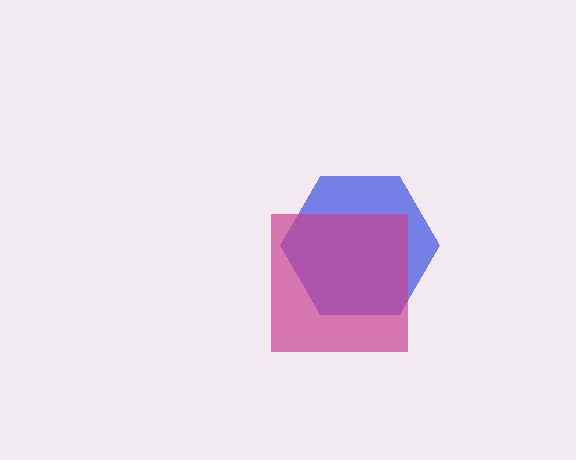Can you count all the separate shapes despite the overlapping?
Yes, there are 2 separate shapes.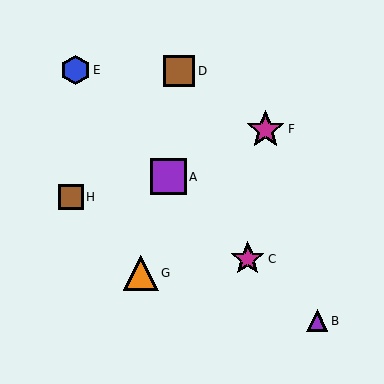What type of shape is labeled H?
Shape H is a brown square.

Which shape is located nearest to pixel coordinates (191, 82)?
The brown square (labeled D) at (179, 71) is nearest to that location.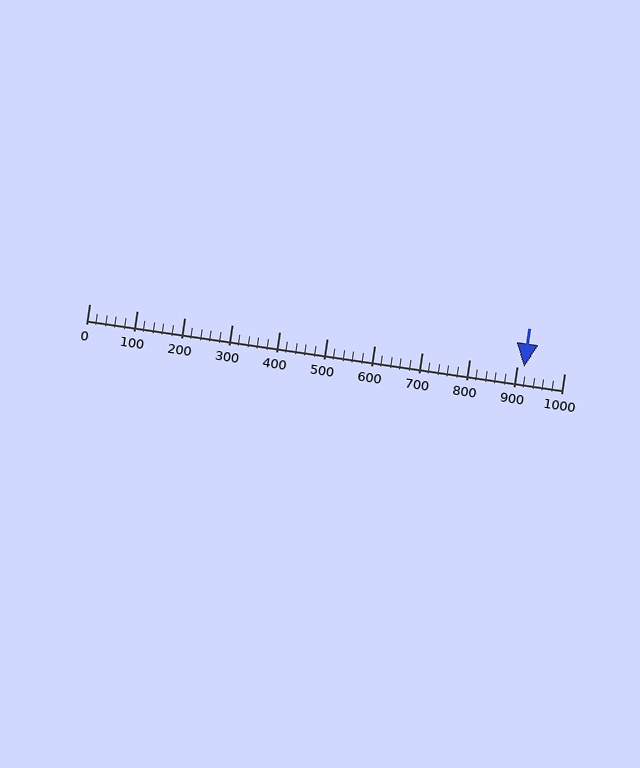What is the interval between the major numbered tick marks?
The major tick marks are spaced 100 units apart.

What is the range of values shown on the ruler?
The ruler shows values from 0 to 1000.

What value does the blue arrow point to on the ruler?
The blue arrow points to approximately 916.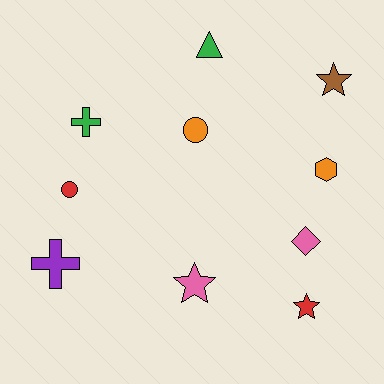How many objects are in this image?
There are 10 objects.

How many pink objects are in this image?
There are 2 pink objects.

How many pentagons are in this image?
There are no pentagons.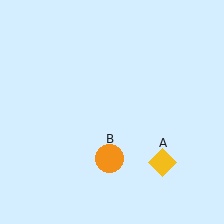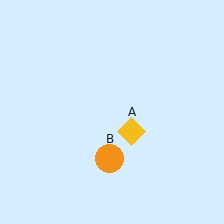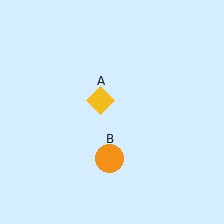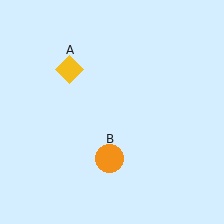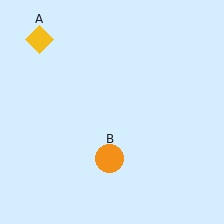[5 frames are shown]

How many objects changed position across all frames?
1 object changed position: yellow diamond (object A).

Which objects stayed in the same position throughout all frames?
Orange circle (object B) remained stationary.